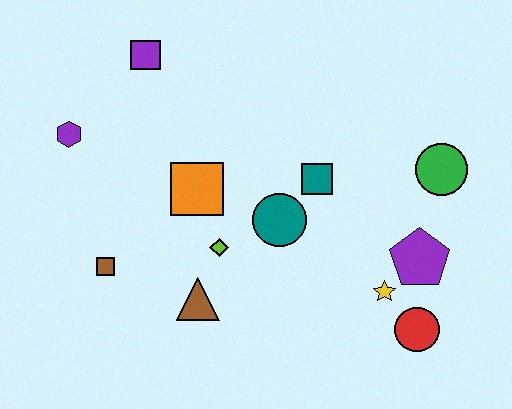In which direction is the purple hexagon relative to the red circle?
The purple hexagon is to the left of the red circle.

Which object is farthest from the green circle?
The purple hexagon is farthest from the green circle.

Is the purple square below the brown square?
No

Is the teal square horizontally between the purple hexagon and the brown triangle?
No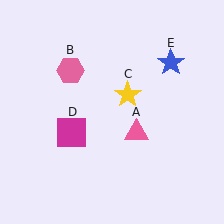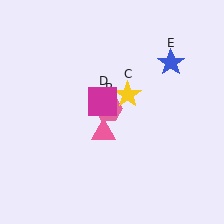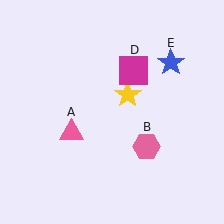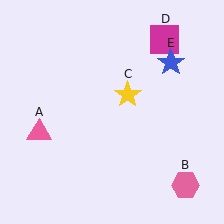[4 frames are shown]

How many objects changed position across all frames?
3 objects changed position: pink triangle (object A), pink hexagon (object B), magenta square (object D).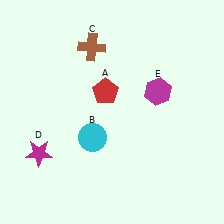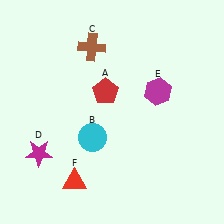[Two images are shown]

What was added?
A red triangle (F) was added in Image 2.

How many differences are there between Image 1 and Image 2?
There is 1 difference between the two images.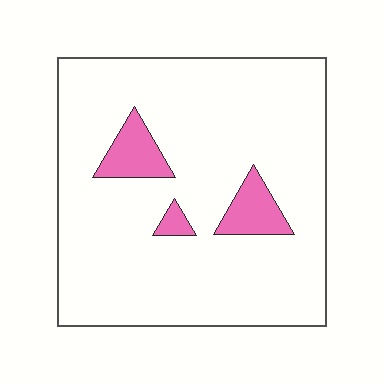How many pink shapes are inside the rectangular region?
3.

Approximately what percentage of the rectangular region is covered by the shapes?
Approximately 10%.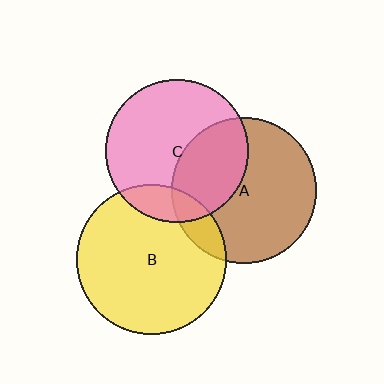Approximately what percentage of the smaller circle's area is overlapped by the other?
Approximately 35%.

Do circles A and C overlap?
Yes.